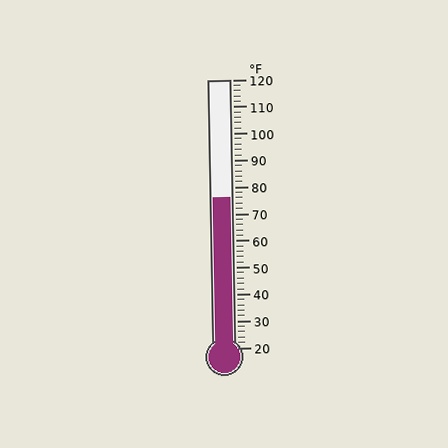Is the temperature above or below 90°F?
The temperature is below 90°F.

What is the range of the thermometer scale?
The thermometer scale ranges from 20°F to 120°F.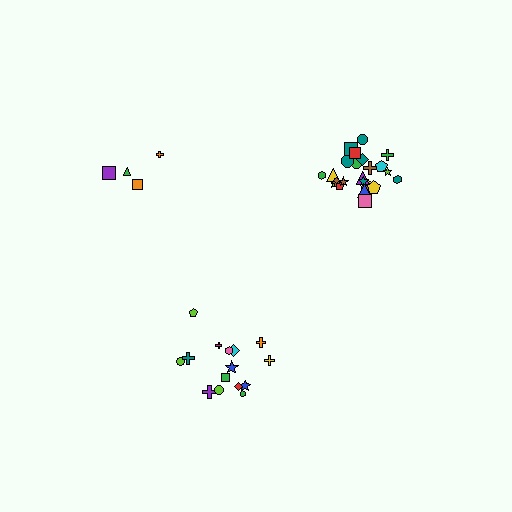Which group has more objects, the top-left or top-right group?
The top-right group.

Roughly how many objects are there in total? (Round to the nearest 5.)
Roughly 45 objects in total.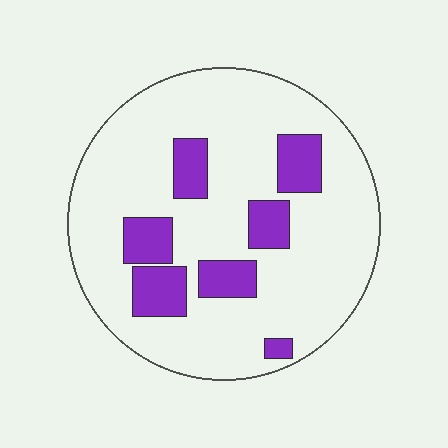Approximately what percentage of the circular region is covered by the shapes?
Approximately 20%.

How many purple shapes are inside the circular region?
7.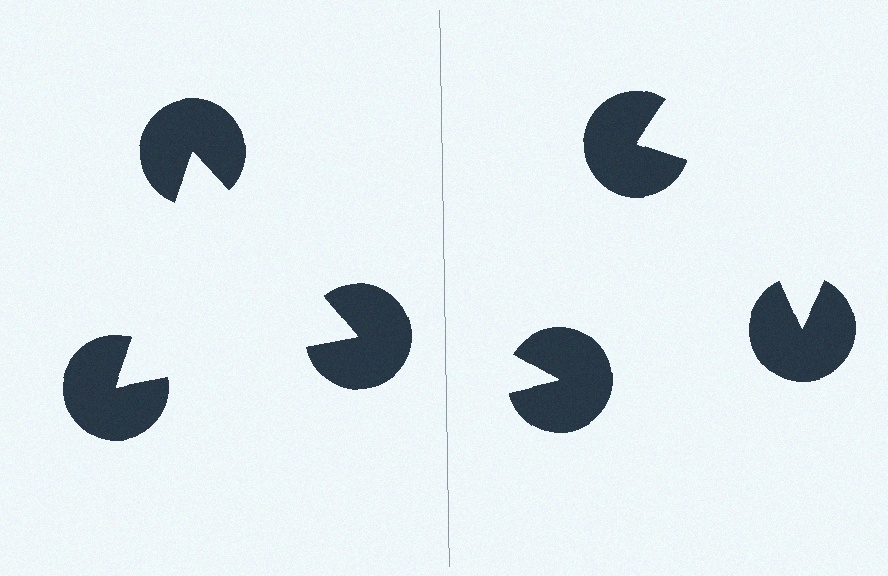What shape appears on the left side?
An illusory triangle.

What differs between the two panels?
The pac-man discs are positioned identically on both sides; only the wedge orientations differ. On the left they align to a triangle; on the right they are misaligned.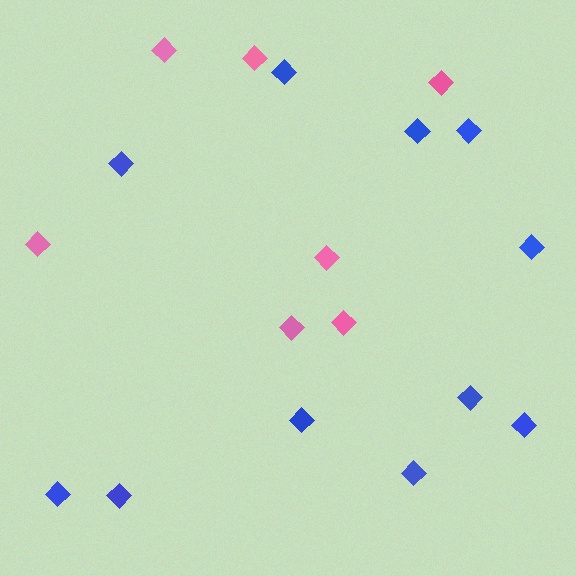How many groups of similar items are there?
There are 2 groups: one group of pink diamonds (7) and one group of blue diamonds (11).